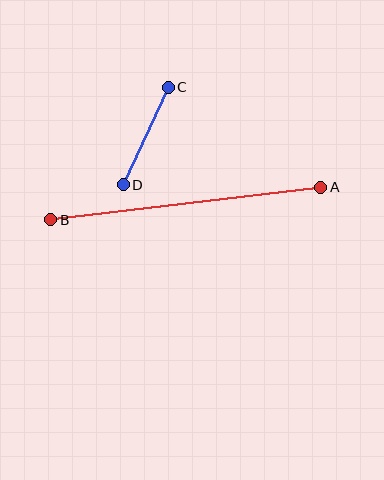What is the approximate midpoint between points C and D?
The midpoint is at approximately (146, 136) pixels.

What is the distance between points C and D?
The distance is approximately 107 pixels.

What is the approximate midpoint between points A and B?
The midpoint is at approximately (186, 203) pixels.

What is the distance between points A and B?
The distance is approximately 272 pixels.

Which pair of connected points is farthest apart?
Points A and B are farthest apart.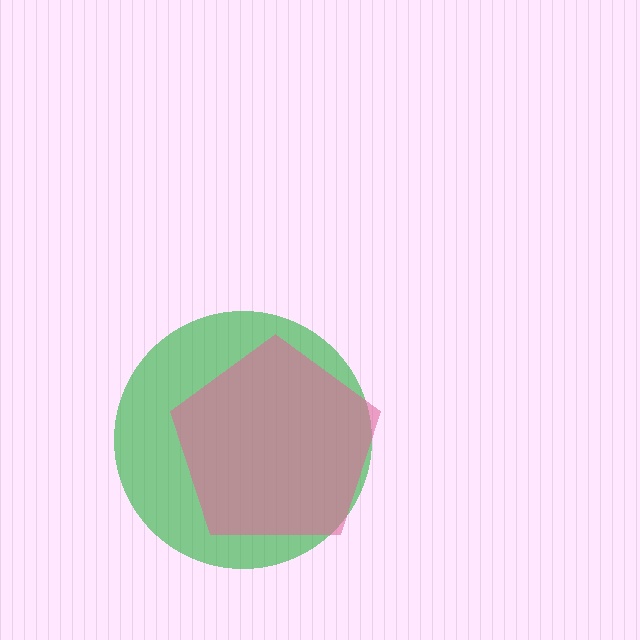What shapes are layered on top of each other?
The layered shapes are: a green circle, a pink pentagon.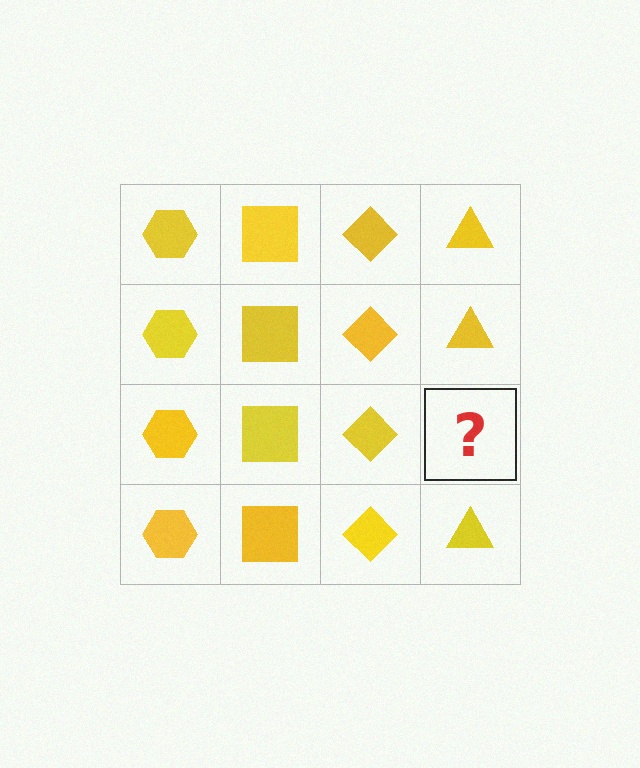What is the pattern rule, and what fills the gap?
The rule is that each column has a consistent shape. The gap should be filled with a yellow triangle.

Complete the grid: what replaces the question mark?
The question mark should be replaced with a yellow triangle.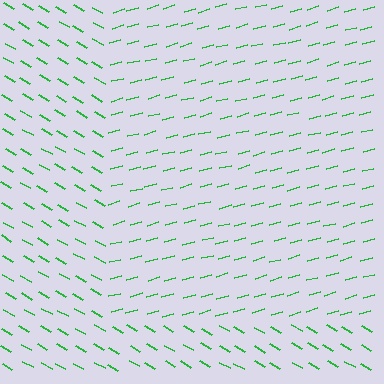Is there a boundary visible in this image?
Yes, there is a texture boundary formed by a change in line orientation.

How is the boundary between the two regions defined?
The boundary is defined purely by a change in line orientation (approximately 45 degrees difference). All lines are the same color and thickness.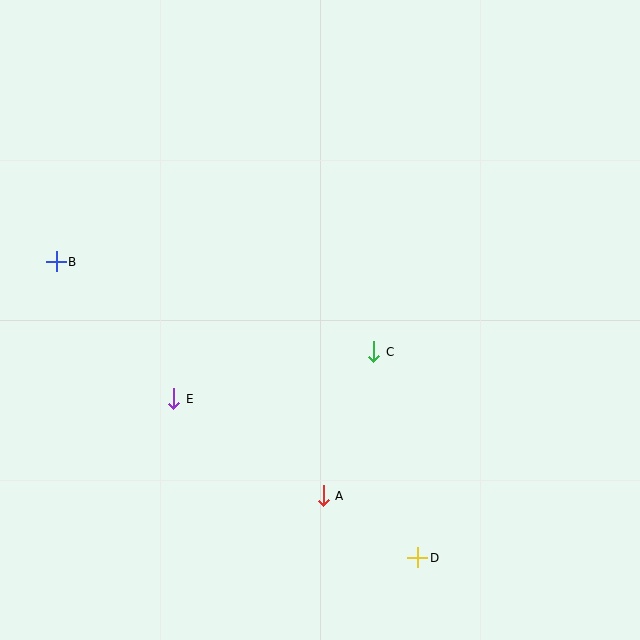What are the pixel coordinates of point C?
Point C is at (374, 352).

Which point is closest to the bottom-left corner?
Point E is closest to the bottom-left corner.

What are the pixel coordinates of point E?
Point E is at (174, 399).